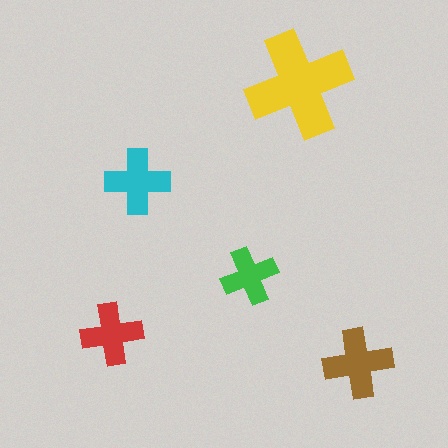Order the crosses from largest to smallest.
the yellow one, the brown one, the cyan one, the red one, the green one.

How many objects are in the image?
There are 5 objects in the image.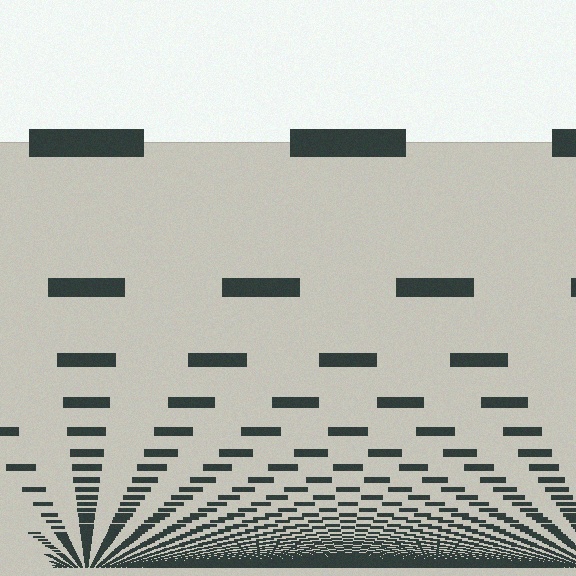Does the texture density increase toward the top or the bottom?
Density increases toward the bottom.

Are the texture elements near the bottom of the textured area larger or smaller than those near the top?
Smaller. The gradient is inverted — elements near the bottom are smaller and denser.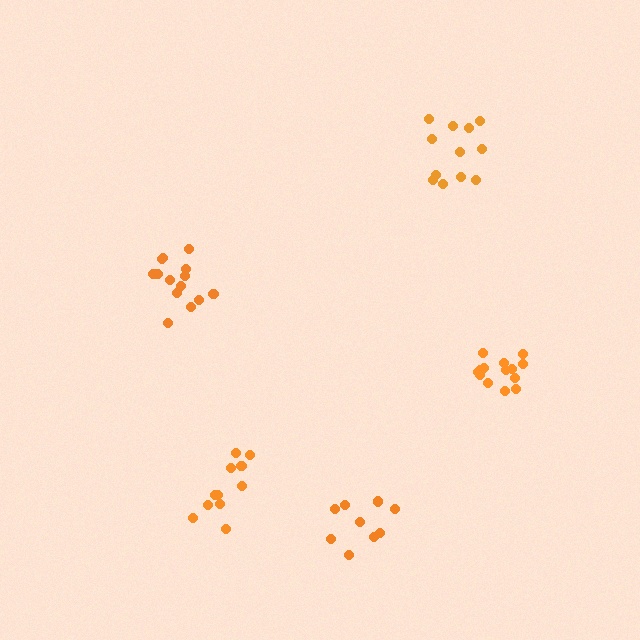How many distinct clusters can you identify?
There are 5 distinct clusters.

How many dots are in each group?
Group 1: 14 dots, Group 2: 12 dots, Group 3: 14 dots, Group 4: 9 dots, Group 5: 11 dots (60 total).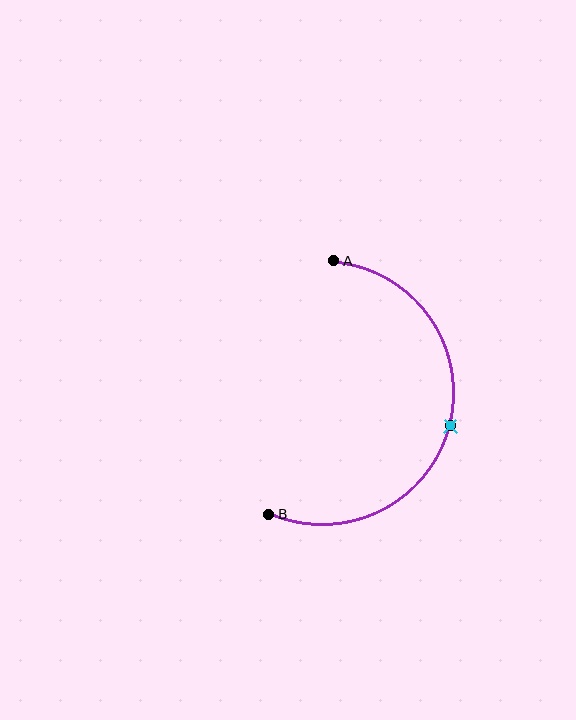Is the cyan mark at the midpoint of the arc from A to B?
Yes. The cyan mark lies on the arc at equal arc-length from both A and B — it is the arc midpoint.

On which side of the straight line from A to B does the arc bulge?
The arc bulges to the right of the straight line connecting A and B.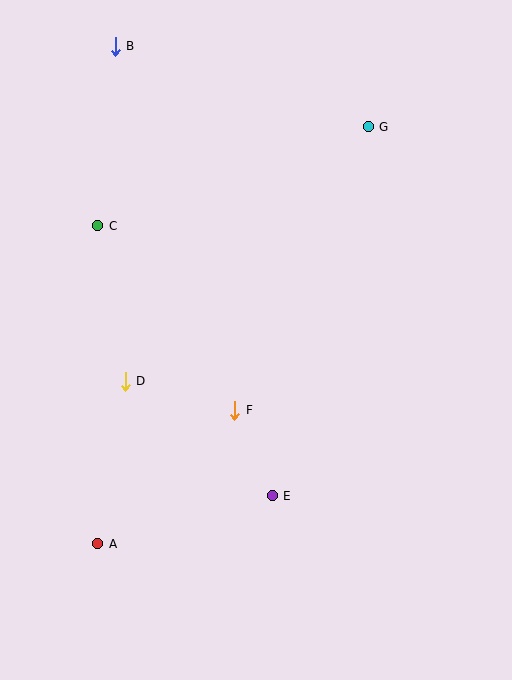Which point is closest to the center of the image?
Point F at (235, 410) is closest to the center.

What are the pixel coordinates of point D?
Point D is at (125, 381).